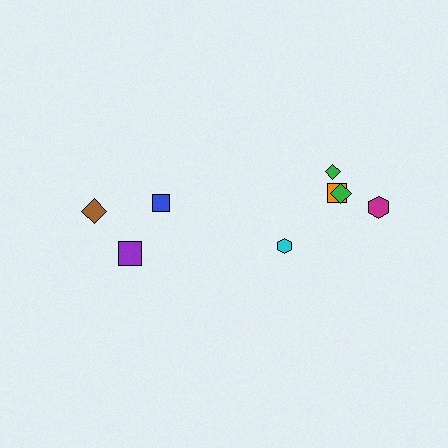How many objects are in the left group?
There are 3 objects.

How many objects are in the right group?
There are 5 objects.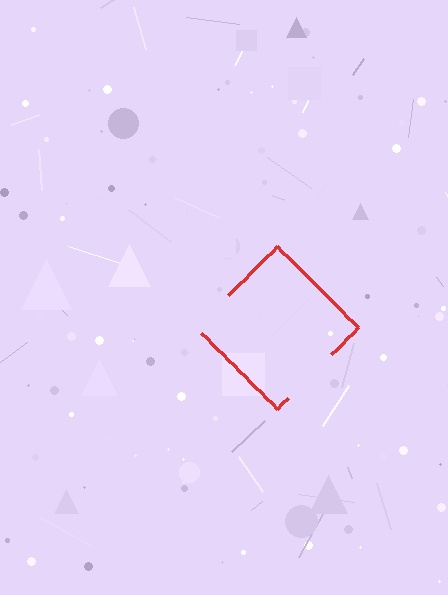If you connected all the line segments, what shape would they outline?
They would outline a diamond.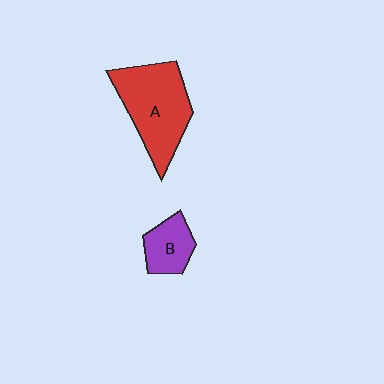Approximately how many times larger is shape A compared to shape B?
Approximately 2.3 times.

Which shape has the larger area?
Shape A (red).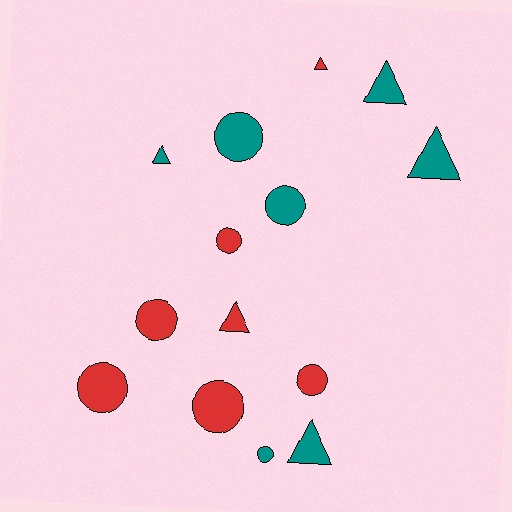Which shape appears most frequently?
Circle, with 8 objects.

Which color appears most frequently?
Teal, with 7 objects.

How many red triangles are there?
There are 2 red triangles.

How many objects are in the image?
There are 14 objects.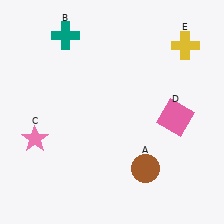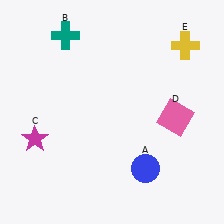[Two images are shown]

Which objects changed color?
A changed from brown to blue. C changed from pink to magenta.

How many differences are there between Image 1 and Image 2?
There are 2 differences between the two images.